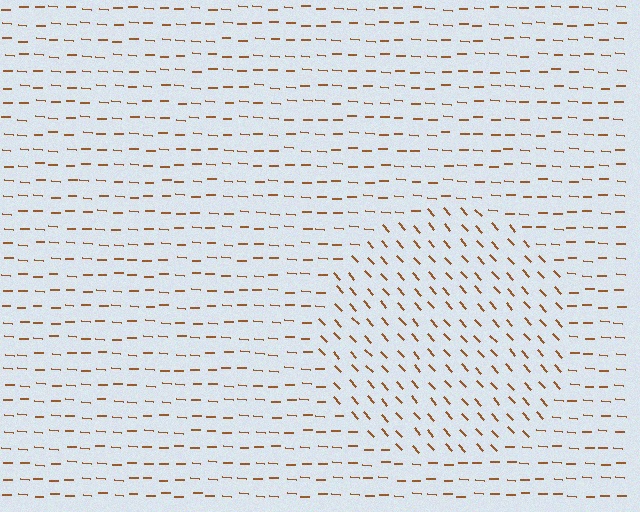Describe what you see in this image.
The image is filled with small brown line segments. A circle region in the image has lines oriented differently from the surrounding lines, creating a visible texture boundary.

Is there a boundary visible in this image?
Yes, there is a texture boundary formed by a change in line orientation.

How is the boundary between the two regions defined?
The boundary is defined purely by a change in line orientation (approximately 45 degrees difference). All lines are the same color and thickness.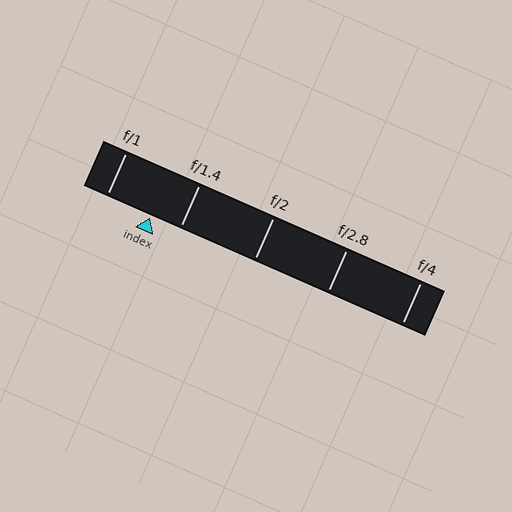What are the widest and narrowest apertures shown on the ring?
The widest aperture shown is f/1 and the narrowest is f/4.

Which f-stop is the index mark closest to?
The index mark is closest to f/1.4.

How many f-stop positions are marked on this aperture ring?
There are 5 f-stop positions marked.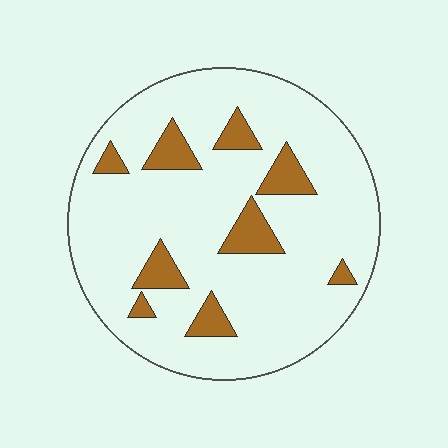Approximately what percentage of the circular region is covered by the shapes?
Approximately 15%.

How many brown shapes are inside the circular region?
9.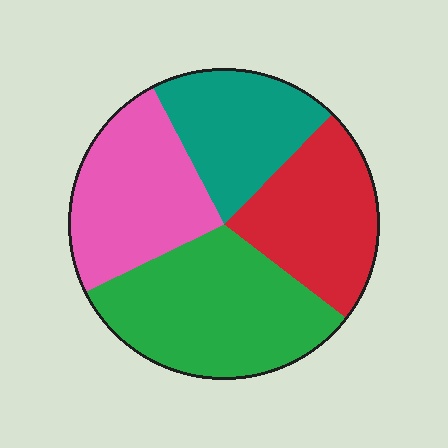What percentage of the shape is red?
Red takes up less than a quarter of the shape.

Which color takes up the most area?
Green, at roughly 30%.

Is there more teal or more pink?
Pink.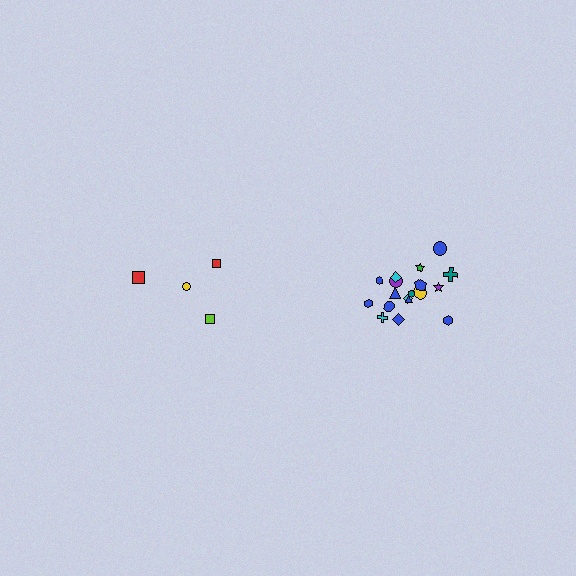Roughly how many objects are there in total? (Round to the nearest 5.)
Roughly 20 objects in total.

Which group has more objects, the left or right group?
The right group.